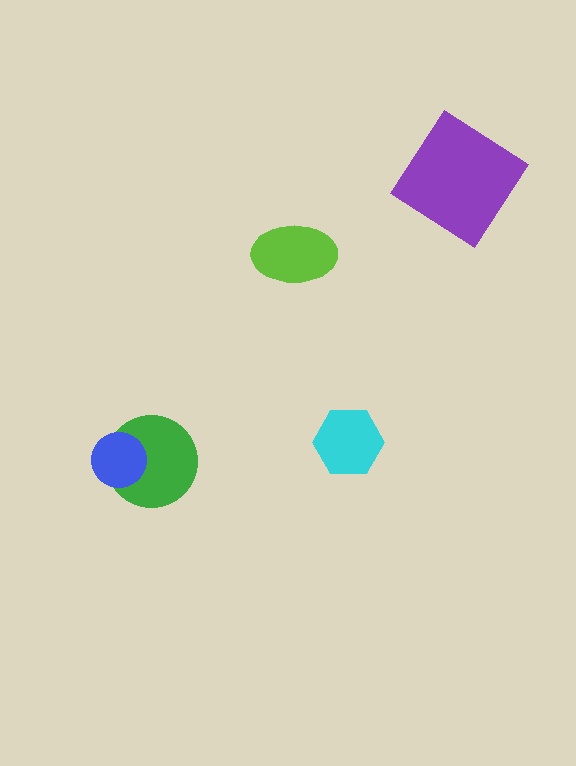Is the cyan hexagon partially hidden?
No, no other shape covers it.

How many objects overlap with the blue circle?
1 object overlaps with the blue circle.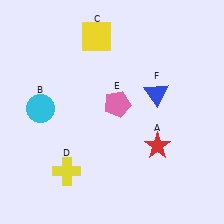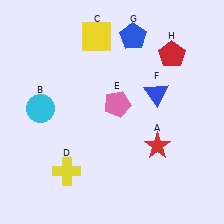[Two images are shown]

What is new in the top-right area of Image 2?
A blue pentagon (G) was added in the top-right area of Image 2.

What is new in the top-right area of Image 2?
A red pentagon (H) was added in the top-right area of Image 2.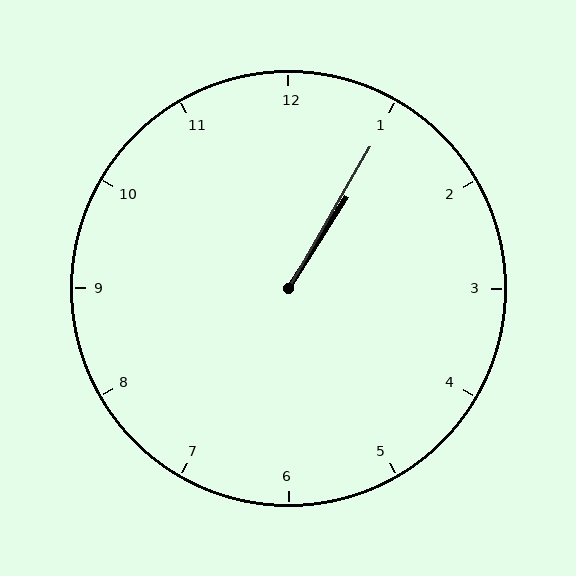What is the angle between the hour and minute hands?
Approximately 2 degrees.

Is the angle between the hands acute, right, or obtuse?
It is acute.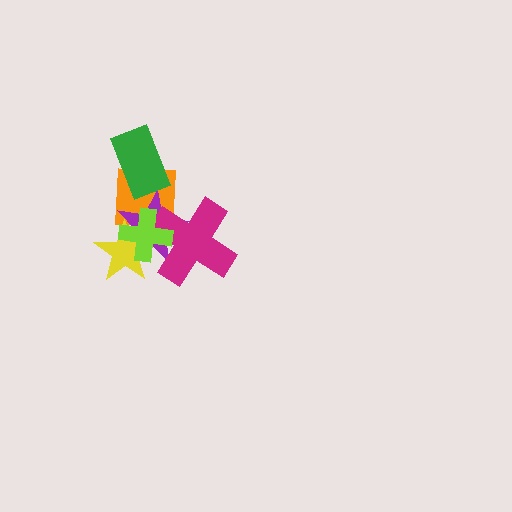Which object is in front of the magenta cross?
The lime cross is in front of the magenta cross.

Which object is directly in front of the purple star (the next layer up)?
The yellow star is directly in front of the purple star.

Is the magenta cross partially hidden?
Yes, it is partially covered by another shape.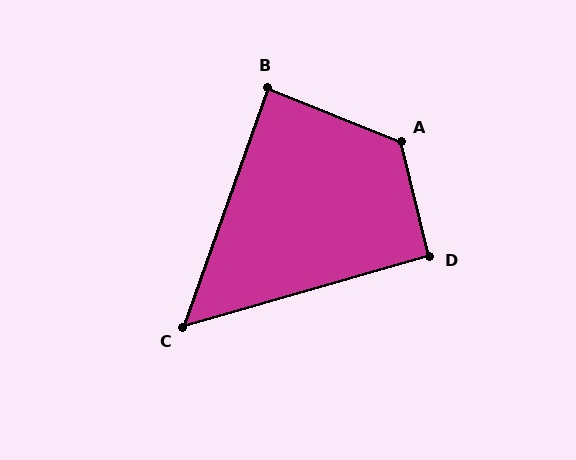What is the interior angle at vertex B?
Approximately 88 degrees (approximately right).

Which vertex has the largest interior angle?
A, at approximately 126 degrees.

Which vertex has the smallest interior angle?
C, at approximately 54 degrees.